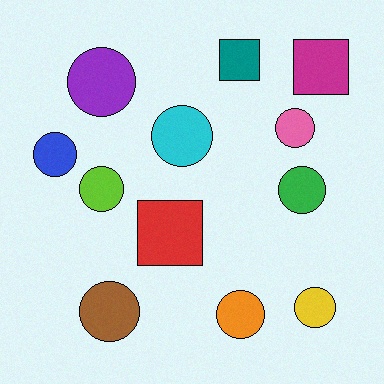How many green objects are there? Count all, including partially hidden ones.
There is 1 green object.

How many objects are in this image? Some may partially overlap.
There are 12 objects.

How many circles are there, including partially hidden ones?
There are 9 circles.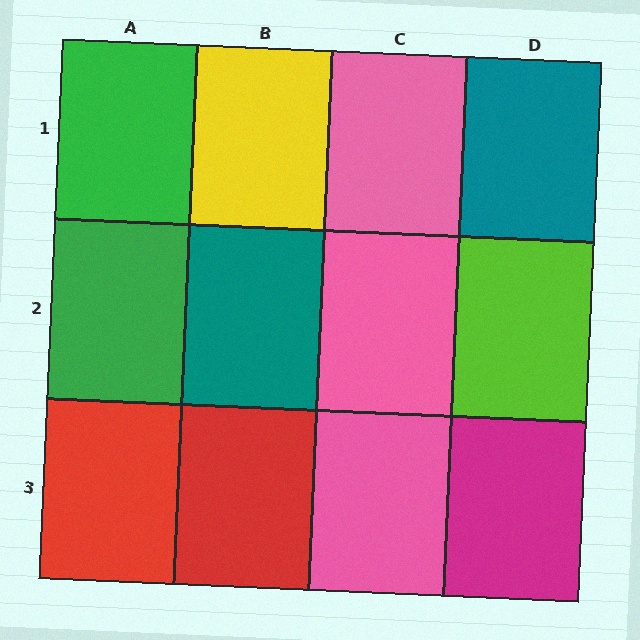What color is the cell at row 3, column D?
Magenta.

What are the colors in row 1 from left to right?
Green, yellow, pink, teal.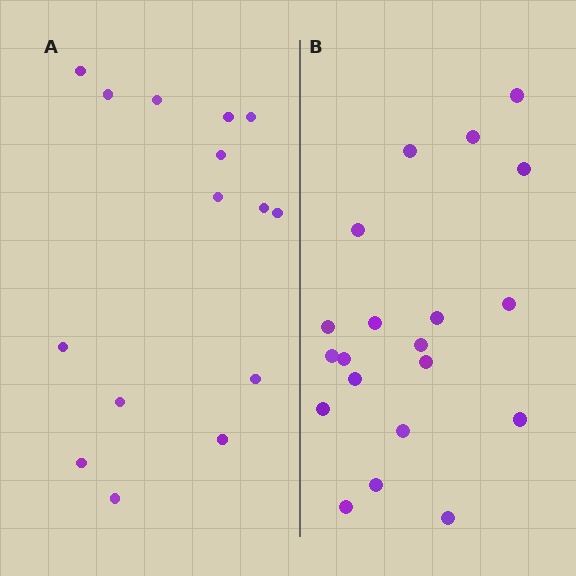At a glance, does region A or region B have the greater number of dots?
Region B (the right region) has more dots.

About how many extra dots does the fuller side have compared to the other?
Region B has about 5 more dots than region A.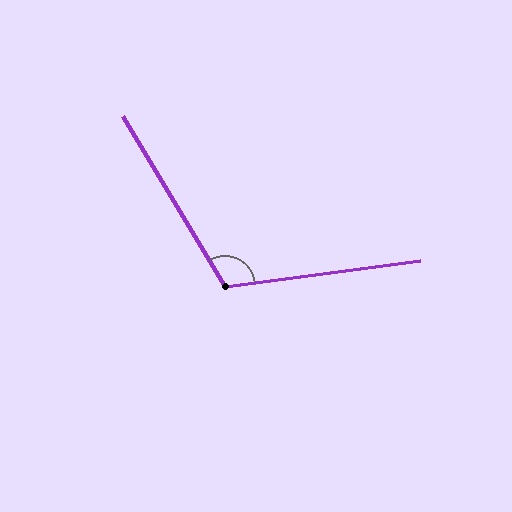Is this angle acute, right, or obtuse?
It is obtuse.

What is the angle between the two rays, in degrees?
Approximately 114 degrees.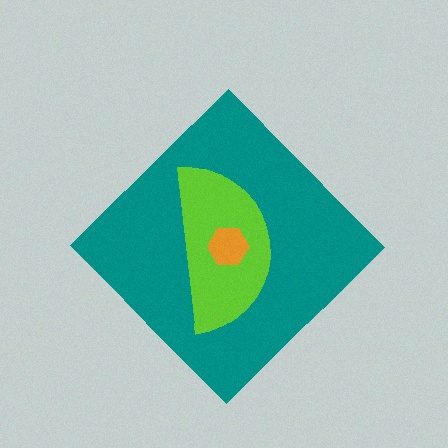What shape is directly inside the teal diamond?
The lime semicircle.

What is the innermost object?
The orange hexagon.